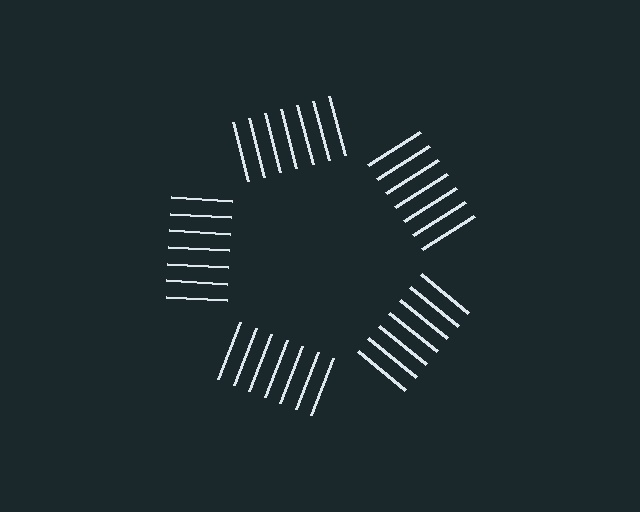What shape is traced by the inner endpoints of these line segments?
An illusory pentagon — the line segments terminate on its edges but no continuous stroke is drawn.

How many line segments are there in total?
35 — 7 along each of the 5 edges.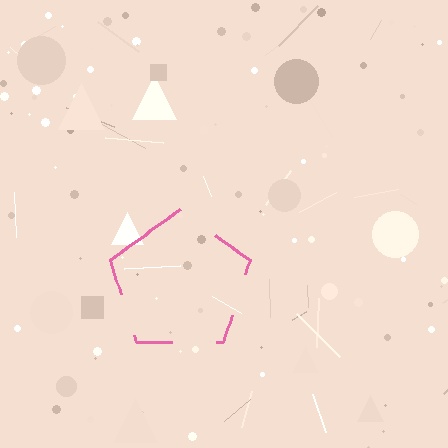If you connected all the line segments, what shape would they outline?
They would outline a pentagon.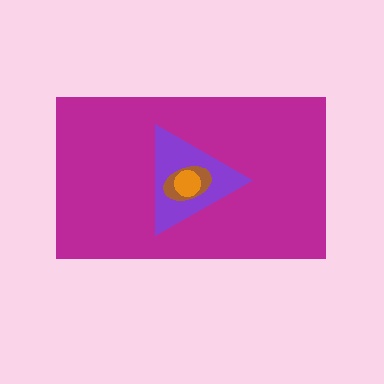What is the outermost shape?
The magenta rectangle.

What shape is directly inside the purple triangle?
The brown ellipse.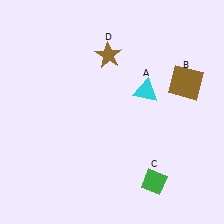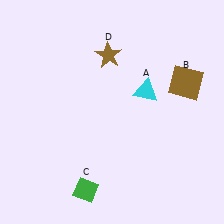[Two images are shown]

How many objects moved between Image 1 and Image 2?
1 object moved between the two images.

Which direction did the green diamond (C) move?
The green diamond (C) moved left.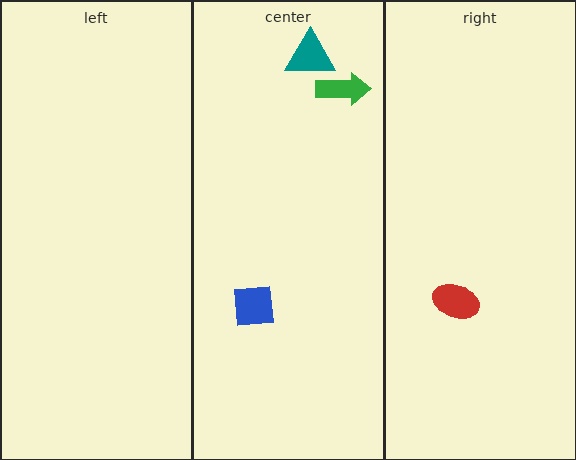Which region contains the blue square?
The center region.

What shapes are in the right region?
The red ellipse.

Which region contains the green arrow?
The center region.